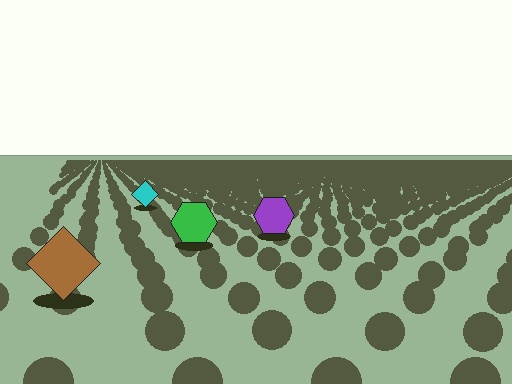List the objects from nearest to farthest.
From nearest to farthest: the brown diamond, the green hexagon, the purple hexagon, the cyan diamond.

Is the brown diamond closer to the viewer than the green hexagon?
Yes. The brown diamond is closer — you can tell from the texture gradient: the ground texture is coarser near it.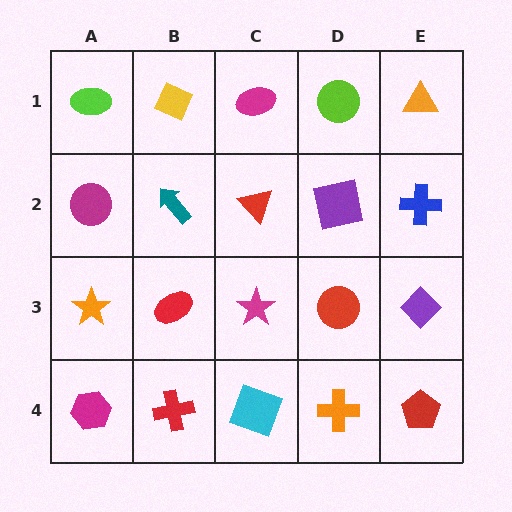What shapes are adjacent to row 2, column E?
An orange triangle (row 1, column E), a purple diamond (row 3, column E), a purple square (row 2, column D).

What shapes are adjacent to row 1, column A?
A magenta circle (row 2, column A), a yellow diamond (row 1, column B).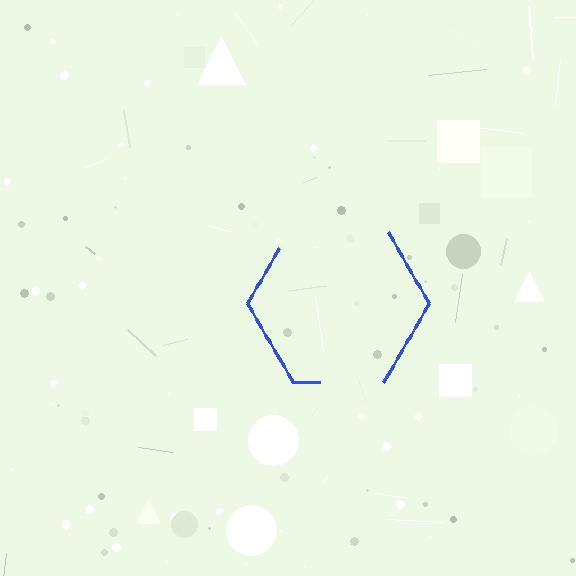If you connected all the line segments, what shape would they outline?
They would outline a hexagon.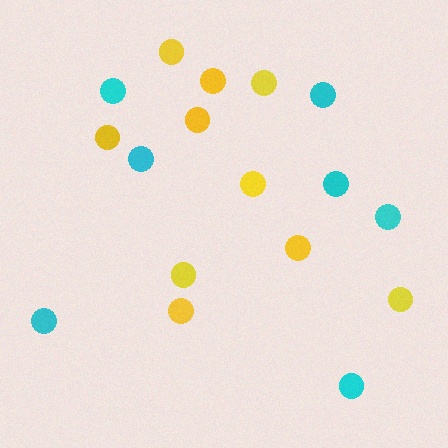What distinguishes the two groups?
There are 2 groups: one group of yellow circles (10) and one group of cyan circles (7).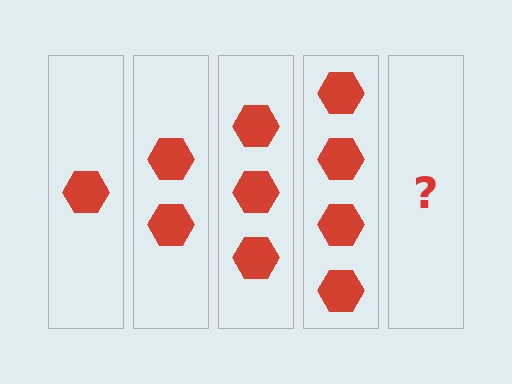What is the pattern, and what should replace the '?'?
The pattern is that each step adds one more hexagon. The '?' should be 5 hexagons.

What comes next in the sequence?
The next element should be 5 hexagons.